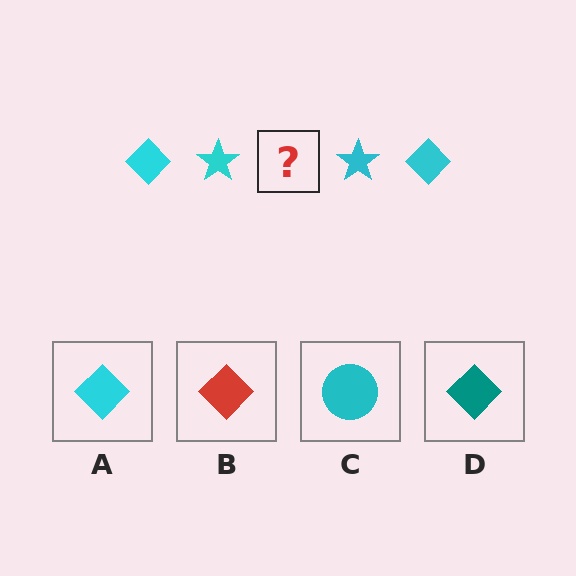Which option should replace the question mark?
Option A.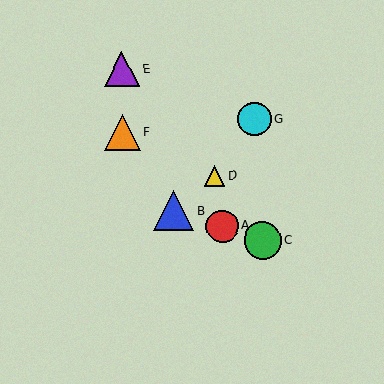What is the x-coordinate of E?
Object E is at x≈122.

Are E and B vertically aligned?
No, E is at x≈122 and B is at x≈174.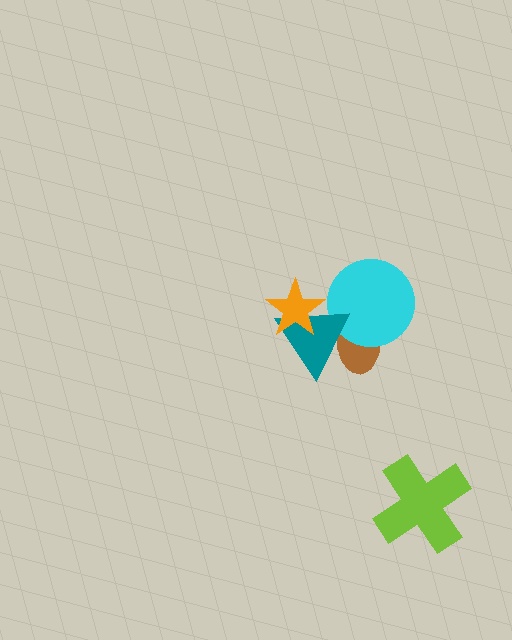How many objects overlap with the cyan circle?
2 objects overlap with the cyan circle.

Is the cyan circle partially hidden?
Yes, it is partially covered by another shape.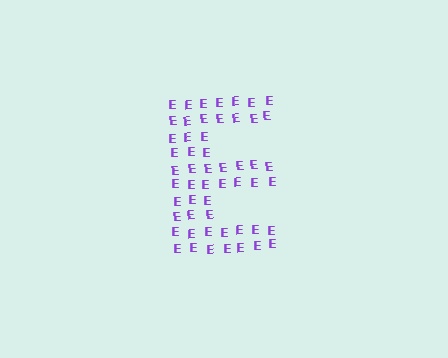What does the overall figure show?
The overall figure shows the letter E.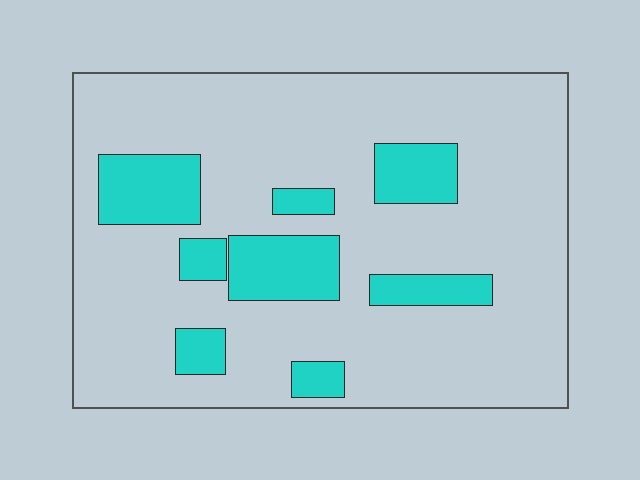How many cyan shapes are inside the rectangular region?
8.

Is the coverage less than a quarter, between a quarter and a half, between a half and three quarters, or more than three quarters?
Less than a quarter.